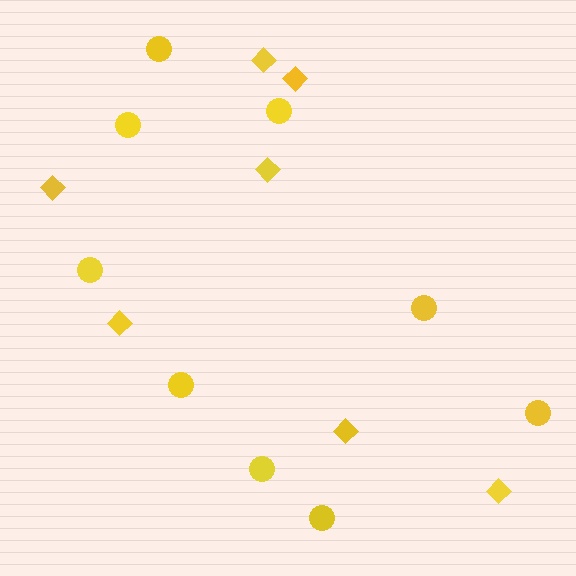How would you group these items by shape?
There are 2 groups: one group of circles (9) and one group of diamonds (7).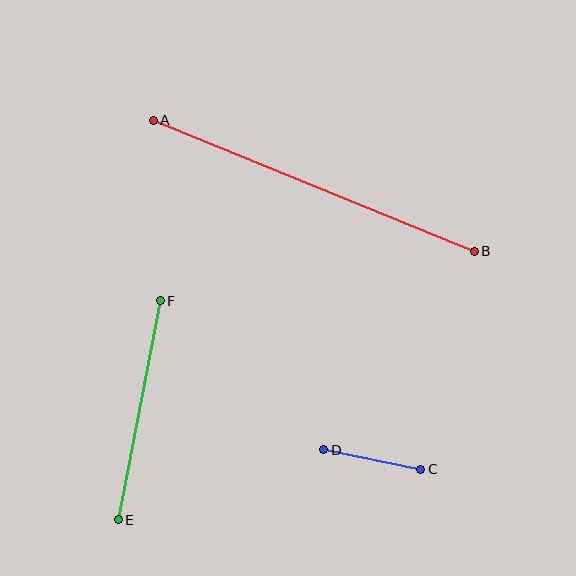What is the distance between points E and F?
The distance is approximately 223 pixels.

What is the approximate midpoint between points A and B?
The midpoint is at approximately (314, 186) pixels.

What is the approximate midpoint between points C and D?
The midpoint is at approximately (372, 459) pixels.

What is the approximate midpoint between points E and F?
The midpoint is at approximately (139, 410) pixels.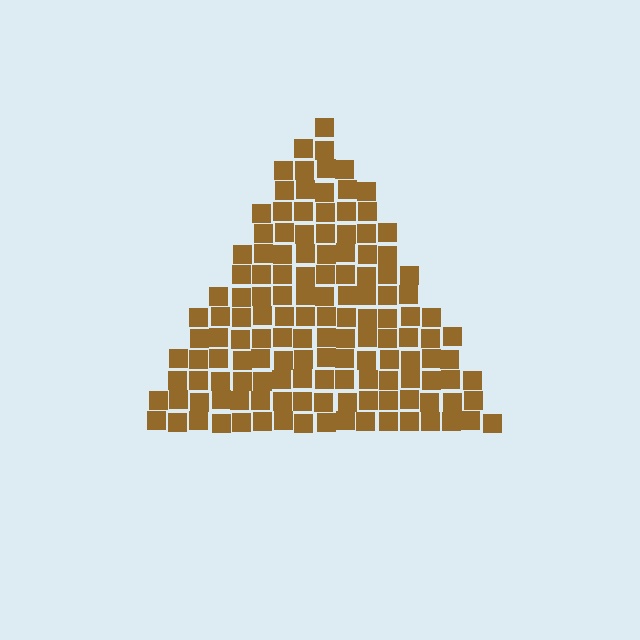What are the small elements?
The small elements are squares.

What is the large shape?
The large shape is a triangle.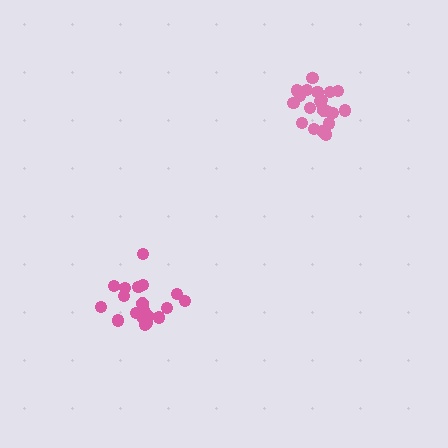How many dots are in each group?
Group 1: 21 dots, Group 2: 19 dots (40 total).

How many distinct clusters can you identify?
There are 2 distinct clusters.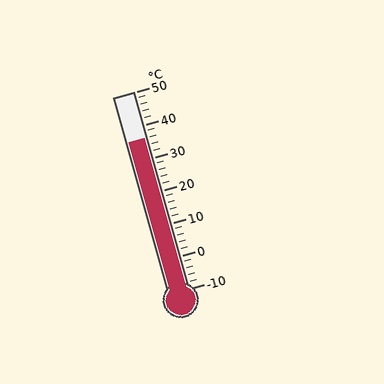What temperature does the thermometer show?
The thermometer shows approximately 36°C.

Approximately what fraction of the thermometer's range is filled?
The thermometer is filled to approximately 75% of its range.